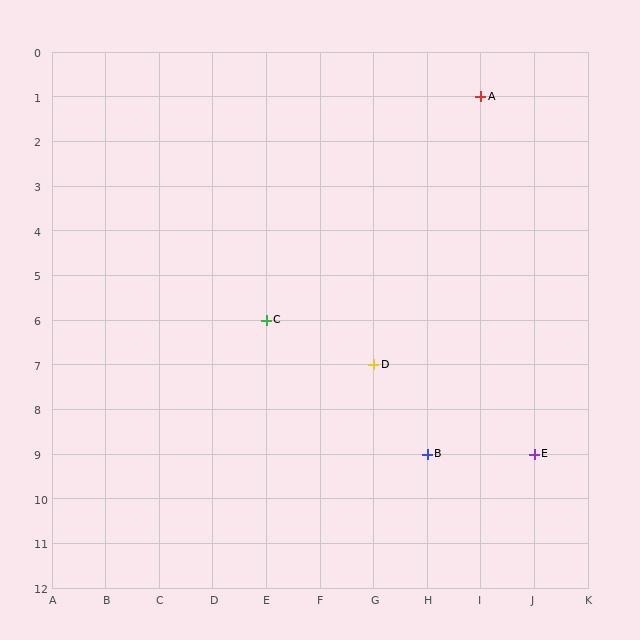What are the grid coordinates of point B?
Point B is at grid coordinates (H, 9).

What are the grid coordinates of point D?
Point D is at grid coordinates (G, 7).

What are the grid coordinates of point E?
Point E is at grid coordinates (J, 9).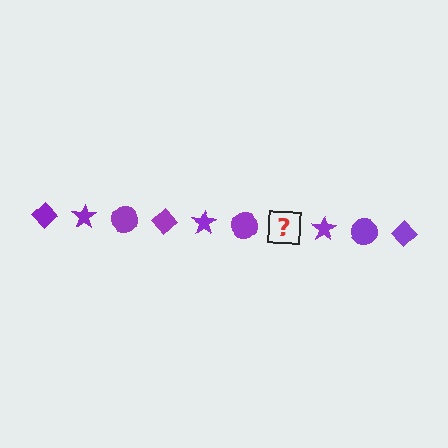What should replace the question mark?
The question mark should be replaced with a purple diamond.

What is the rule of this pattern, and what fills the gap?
The rule is that the pattern cycles through diamond, star, circle shapes in purple. The gap should be filled with a purple diamond.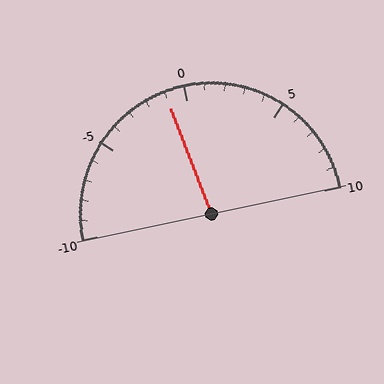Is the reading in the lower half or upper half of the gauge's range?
The reading is in the lower half of the range (-10 to 10).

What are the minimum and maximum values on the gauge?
The gauge ranges from -10 to 10.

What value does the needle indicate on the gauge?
The needle indicates approximately -1.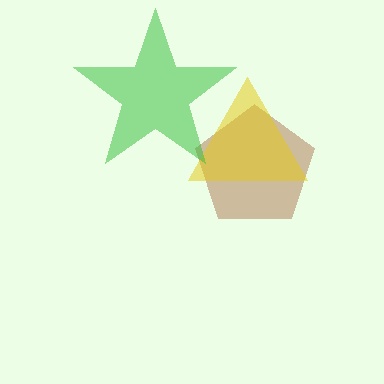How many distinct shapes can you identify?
There are 3 distinct shapes: a brown pentagon, a yellow triangle, a green star.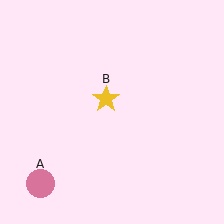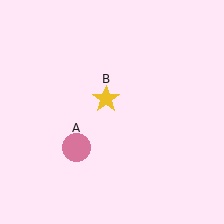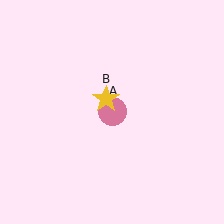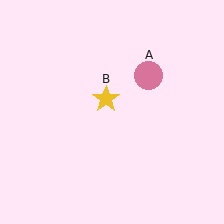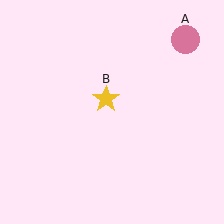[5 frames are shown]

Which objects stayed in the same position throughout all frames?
Yellow star (object B) remained stationary.